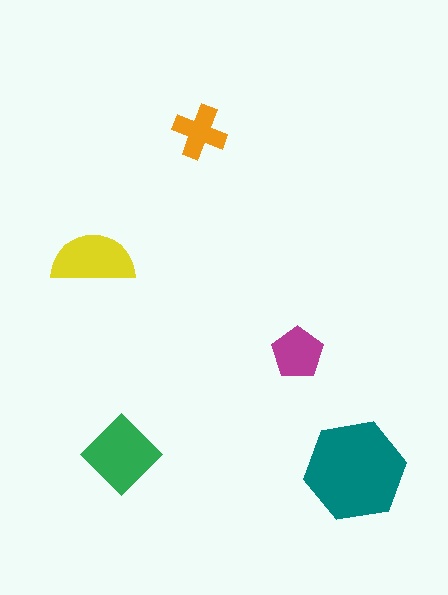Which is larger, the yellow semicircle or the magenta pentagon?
The yellow semicircle.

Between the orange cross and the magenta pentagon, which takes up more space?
The magenta pentagon.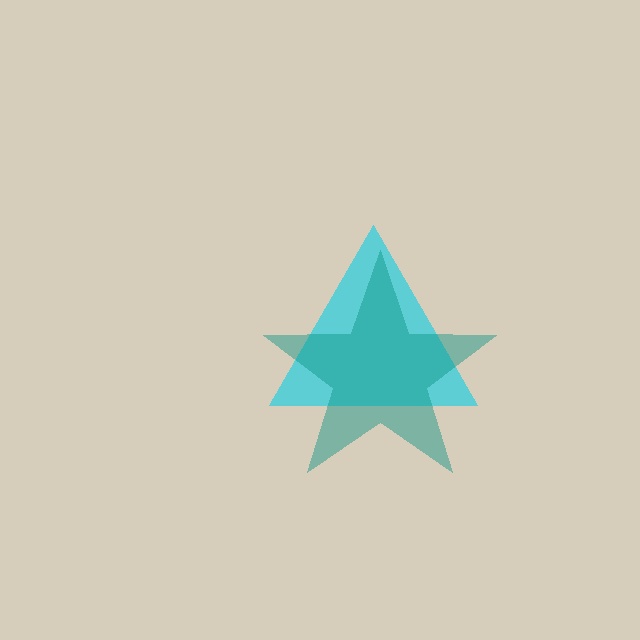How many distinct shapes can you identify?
There are 2 distinct shapes: a cyan triangle, a teal star.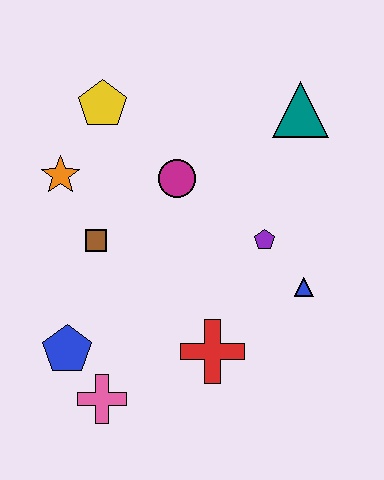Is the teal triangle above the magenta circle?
Yes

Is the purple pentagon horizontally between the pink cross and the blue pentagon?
No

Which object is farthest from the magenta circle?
The pink cross is farthest from the magenta circle.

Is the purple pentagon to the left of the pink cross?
No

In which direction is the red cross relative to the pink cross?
The red cross is to the right of the pink cross.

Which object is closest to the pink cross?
The blue pentagon is closest to the pink cross.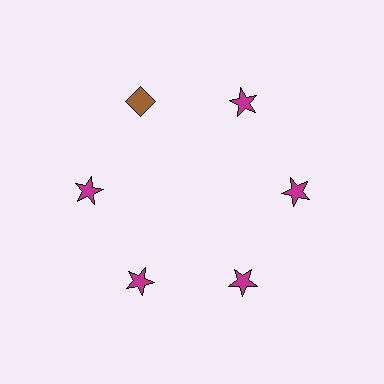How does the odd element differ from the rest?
It differs in both color (brown instead of magenta) and shape (diamond instead of star).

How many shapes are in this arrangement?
There are 6 shapes arranged in a ring pattern.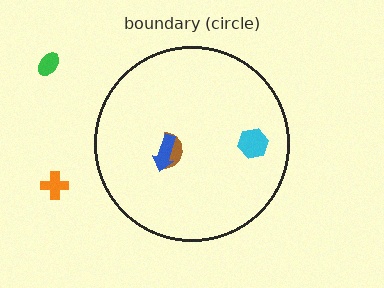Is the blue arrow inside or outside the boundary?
Inside.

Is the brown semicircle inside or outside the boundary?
Inside.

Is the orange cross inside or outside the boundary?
Outside.